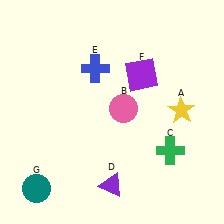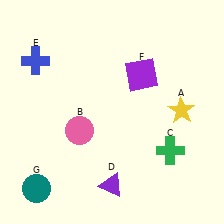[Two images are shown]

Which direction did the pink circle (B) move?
The pink circle (B) moved left.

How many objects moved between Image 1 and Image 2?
2 objects moved between the two images.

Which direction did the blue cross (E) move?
The blue cross (E) moved left.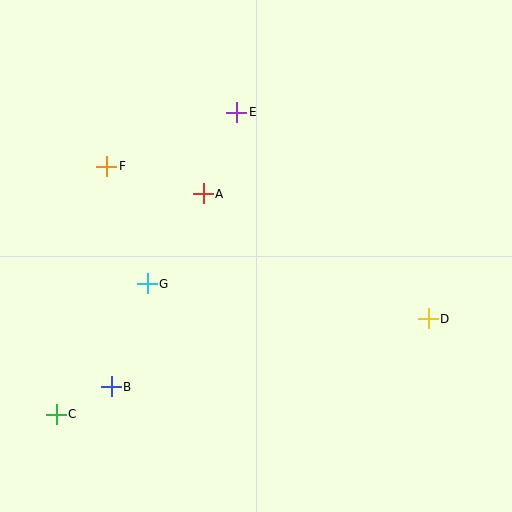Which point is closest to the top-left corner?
Point F is closest to the top-left corner.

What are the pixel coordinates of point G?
Point G is at (147, 284).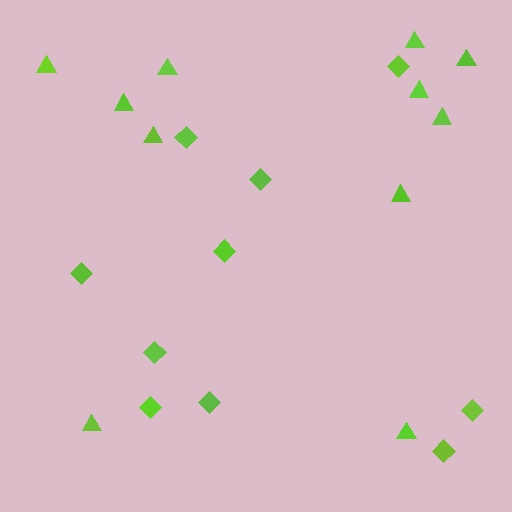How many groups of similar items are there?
There are 2 groups: one group of diamonds (10) and one group of triangles (11).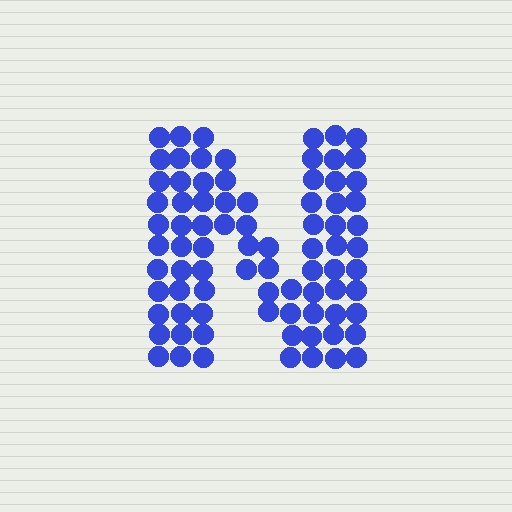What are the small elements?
The small elements are circles.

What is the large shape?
The large shape is the letter N.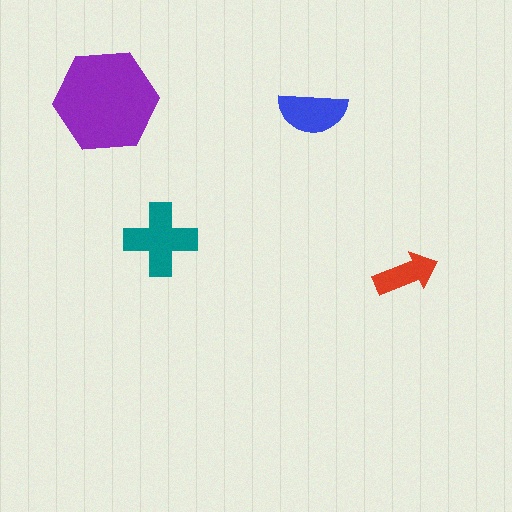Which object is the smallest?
The red arrow.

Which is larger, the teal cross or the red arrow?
The teal cross.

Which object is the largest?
The purple hexagon.